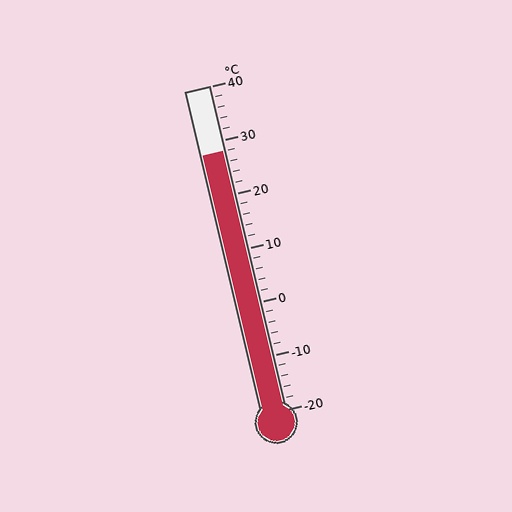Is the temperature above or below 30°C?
The temperature is below 30°C.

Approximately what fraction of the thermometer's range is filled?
The thermometer is filled to approximately 80% of its range.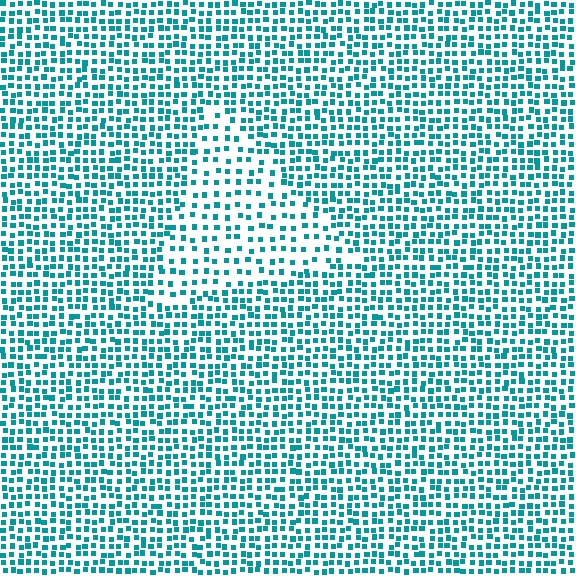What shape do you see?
I see a triangle.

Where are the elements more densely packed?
The elements are more densely packed outside the triangle boundary.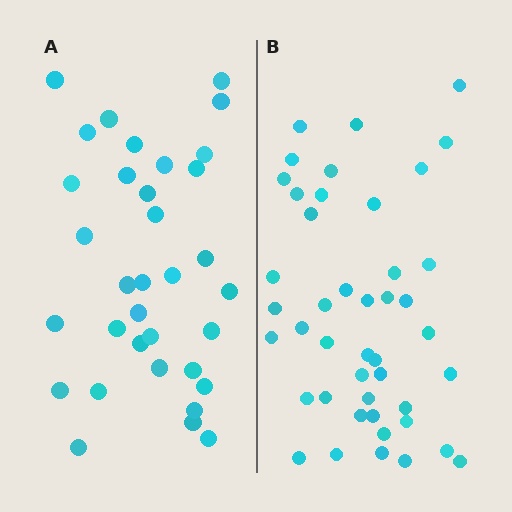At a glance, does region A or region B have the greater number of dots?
Region B (the right region) has more dots.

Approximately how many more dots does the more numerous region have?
Region B has roughly 10 or so more dots than region A.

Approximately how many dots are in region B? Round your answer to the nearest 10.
About 40 dots. (The exact count is 44, which rounds to 40.)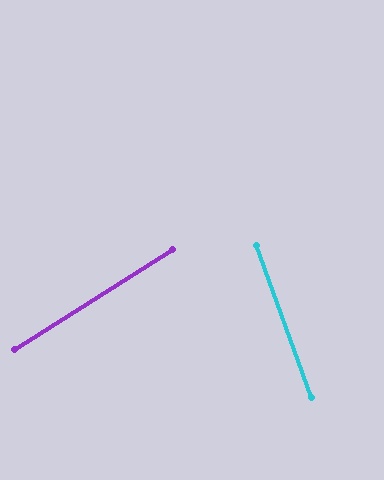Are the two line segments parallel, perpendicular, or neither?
Neither parallel nor perpendicular — they differ by about 77°.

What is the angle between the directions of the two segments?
Approximately 77 degrees.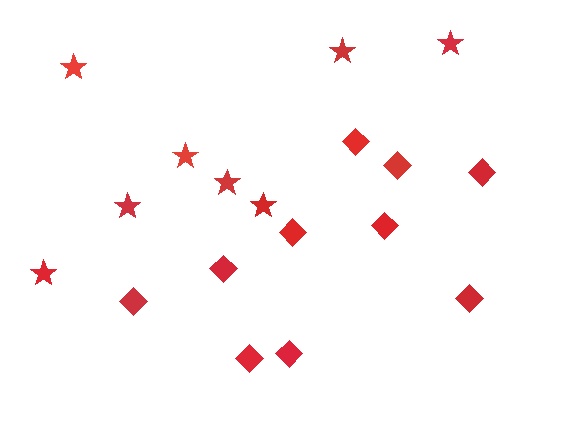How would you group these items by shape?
There are 2 groups: one group of stars (8) and one group of diamonds (10).